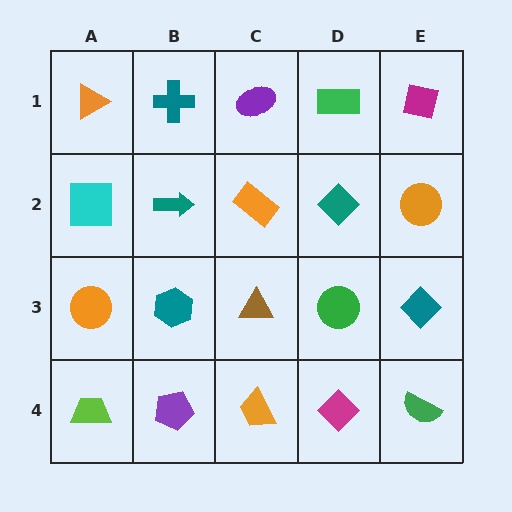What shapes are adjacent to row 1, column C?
An orange rectangle (row 2, column C), a teal cross (row 1, column B), a green rectangle (row 1, column D).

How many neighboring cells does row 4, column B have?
3.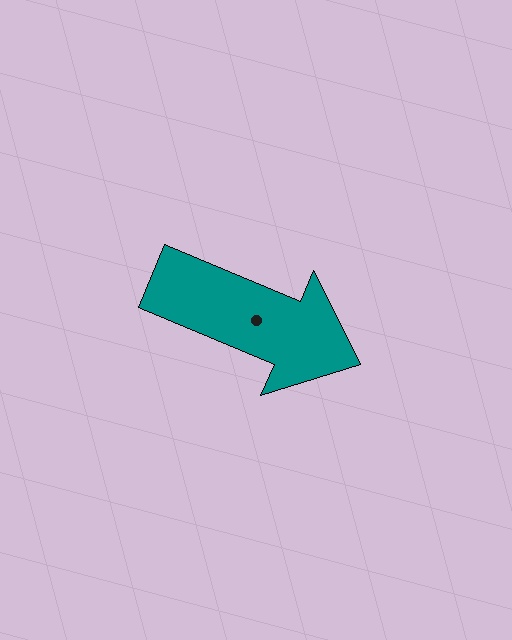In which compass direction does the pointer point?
Southeast.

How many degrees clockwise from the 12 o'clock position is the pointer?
Approximately 113 degrees.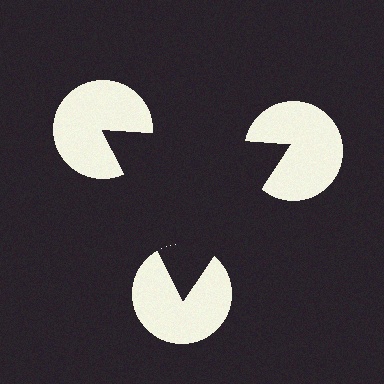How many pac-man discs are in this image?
There are 3 — one at each vertex of the illusory triangle.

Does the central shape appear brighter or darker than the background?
It typically appears slightly darker than the background, even though no actual brightness change is drawn.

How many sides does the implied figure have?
3 sides.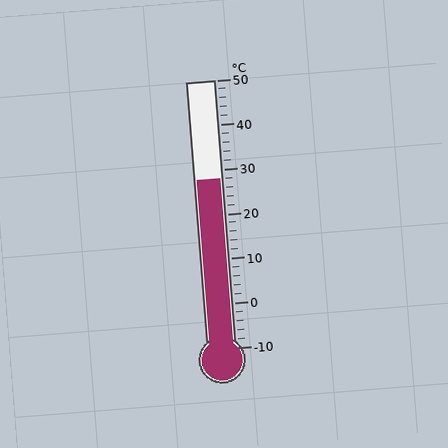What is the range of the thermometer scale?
The thermometer scale ranges from -10°C to 50°C.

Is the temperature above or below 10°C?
The temperature is above 10°C.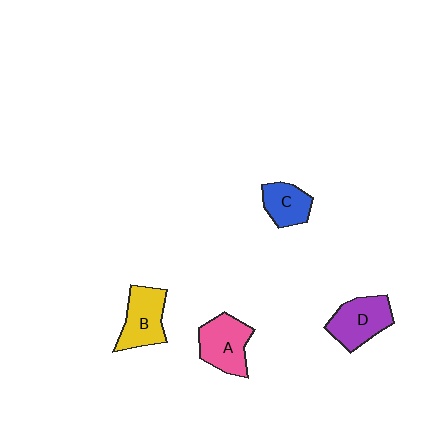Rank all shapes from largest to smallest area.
From largest to smallest: A (pink), D (purple), B (yellow), C (blue).